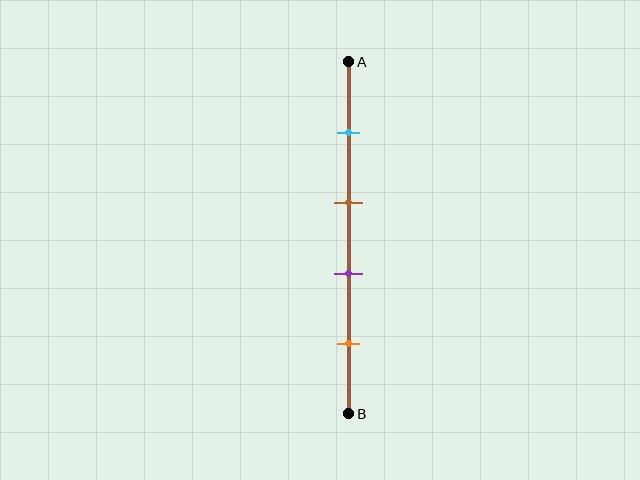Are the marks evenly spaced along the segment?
Yes, the marks are approximately evenly spaced.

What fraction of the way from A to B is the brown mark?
The brown mark is approximately 40% (0.4) of the way from A to B.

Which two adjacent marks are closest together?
The brown and purple marks are the closest adjacent pair.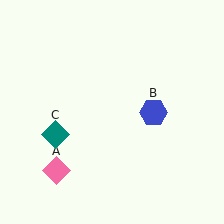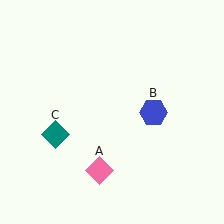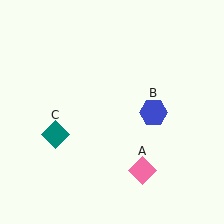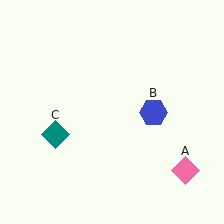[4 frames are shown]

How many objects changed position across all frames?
1 object changed position: pink diamond (object A).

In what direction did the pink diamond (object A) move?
The pink diamond (object A) moved right.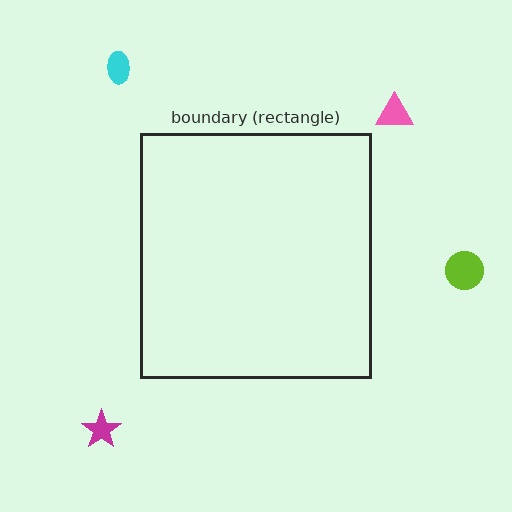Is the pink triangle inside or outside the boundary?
Outside.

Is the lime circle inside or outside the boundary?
Outside.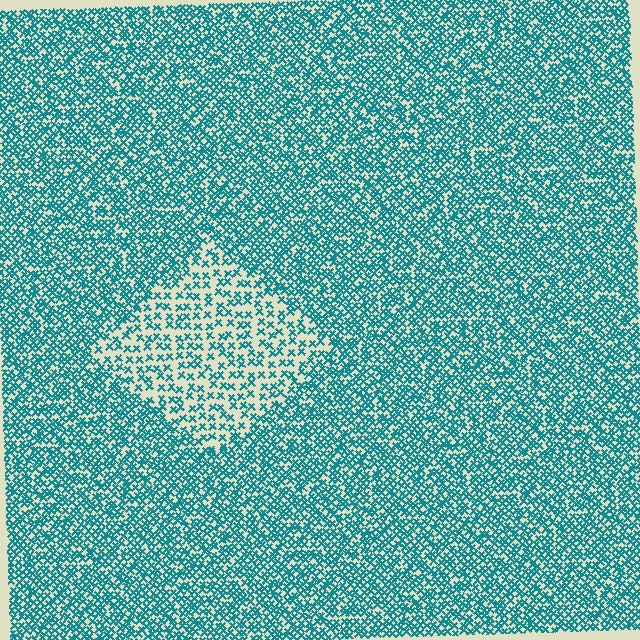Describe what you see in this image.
The image contains small teal elements arranged at two different densities. A diamond-shaped region is visible where the elements are less densely packed than the surrounding area.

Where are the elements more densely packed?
The elements are more densely packed outside the diamond boundary.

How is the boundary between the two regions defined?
The boundary is defined by a change in element density (approximately 2.1x ratio). All elements are the same color, size, and shape.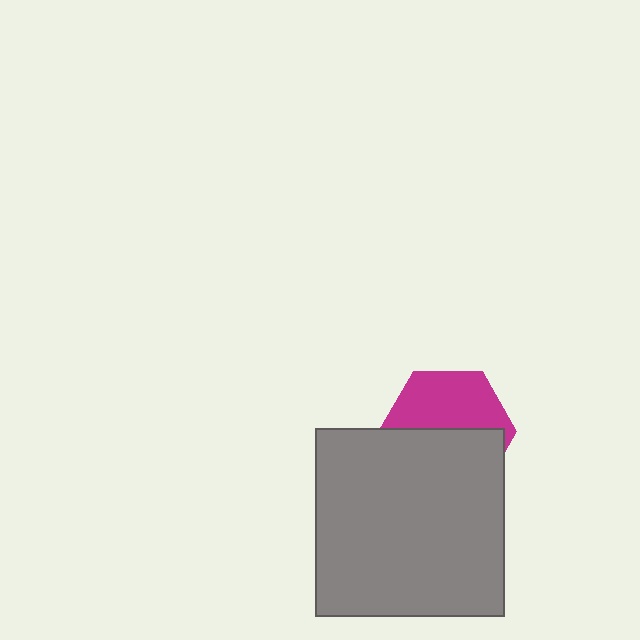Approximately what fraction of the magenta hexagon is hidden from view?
Roughly 53% of the magenta hexagon is hidden behind the gray square.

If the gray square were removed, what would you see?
You would see the complete magenta hexagon.